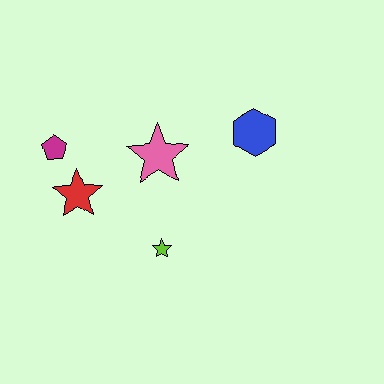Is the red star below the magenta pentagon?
Yes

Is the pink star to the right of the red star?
Yes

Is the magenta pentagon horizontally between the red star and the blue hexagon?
No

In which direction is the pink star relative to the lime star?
The pink star is above the lime star.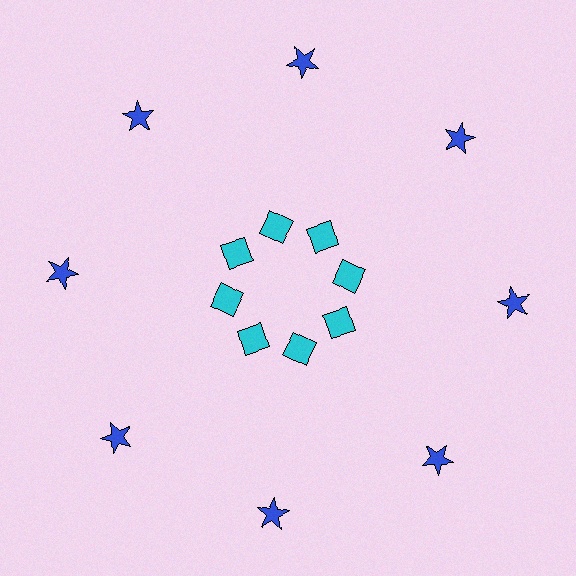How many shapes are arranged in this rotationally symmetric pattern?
There are 16 shapes, arranged in 8 groups of 2.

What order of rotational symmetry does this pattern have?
This pattern has 8-fold rotational symmetry.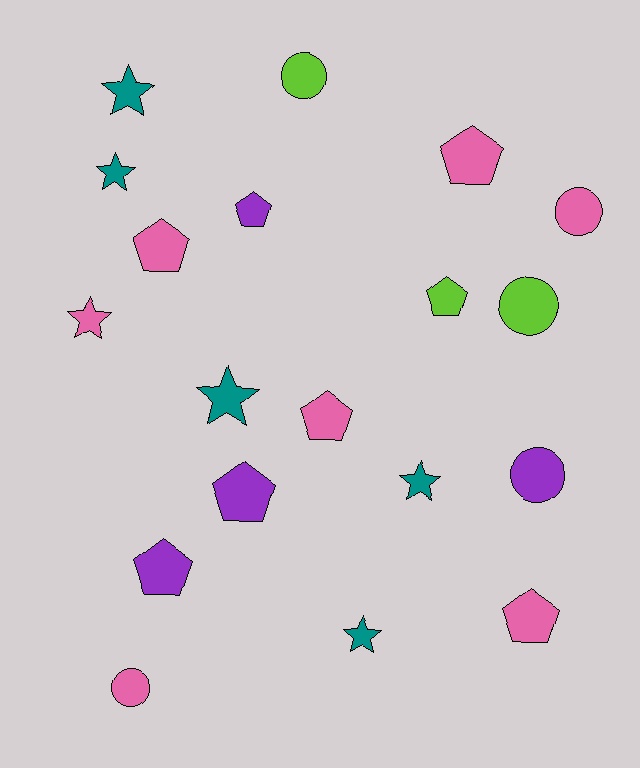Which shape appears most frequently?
Pentagon, with 8 objects.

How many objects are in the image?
There are 19 objects.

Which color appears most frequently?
Pink, with 7 objects.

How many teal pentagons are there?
There are no teal pentagons.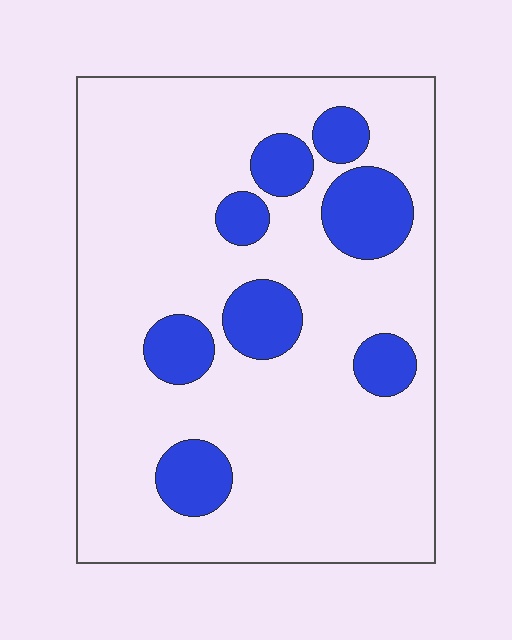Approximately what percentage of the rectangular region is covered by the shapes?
Approximately 20%.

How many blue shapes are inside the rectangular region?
8.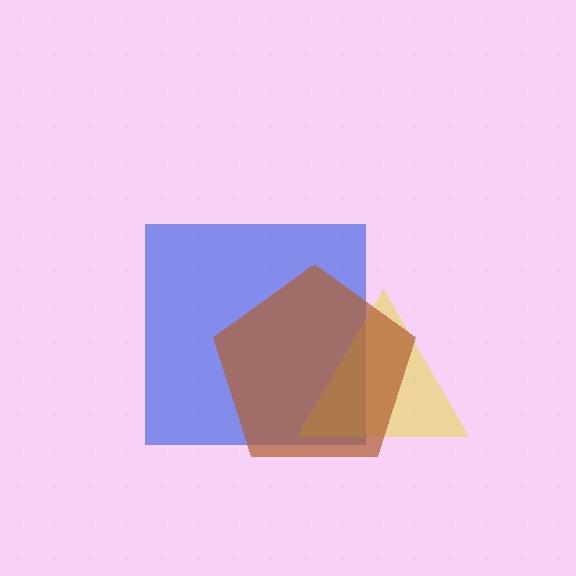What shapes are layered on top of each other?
The layered shapes are: a blue square, a yellow triangle, a brown pentagon.